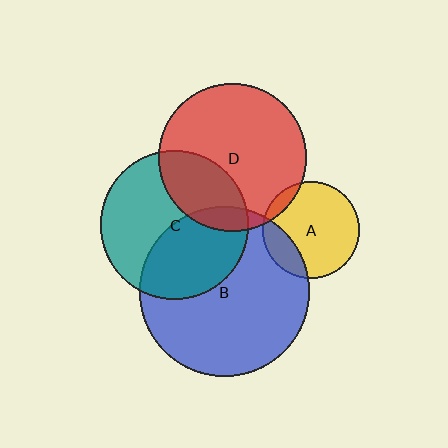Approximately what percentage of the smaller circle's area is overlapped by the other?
Approximately 30%.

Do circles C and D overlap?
Yes.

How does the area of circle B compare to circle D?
Approximately 1.3 times.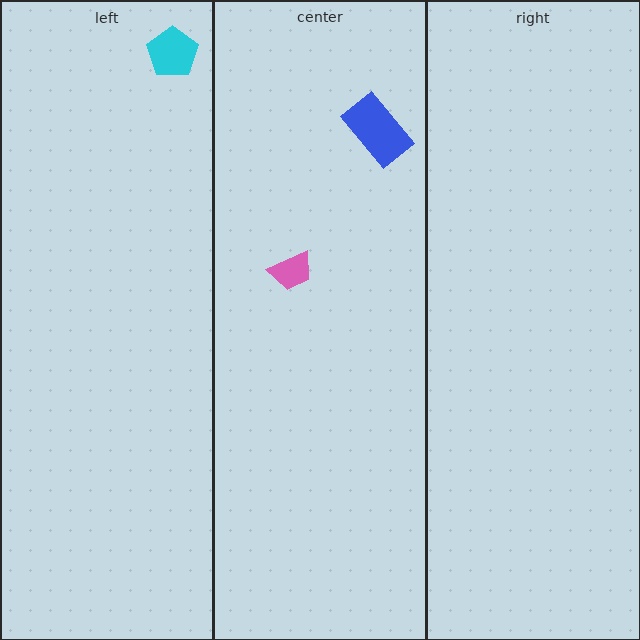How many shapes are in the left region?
1.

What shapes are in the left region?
The cyan pentagon.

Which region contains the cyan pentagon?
The left region.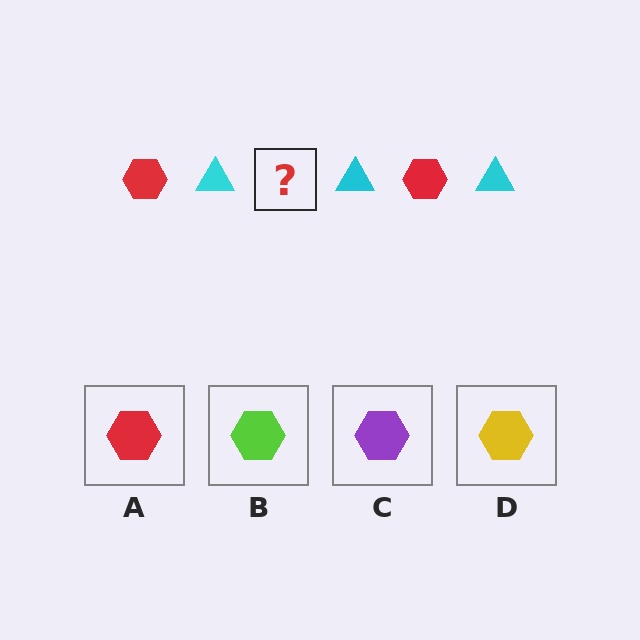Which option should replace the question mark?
Option A.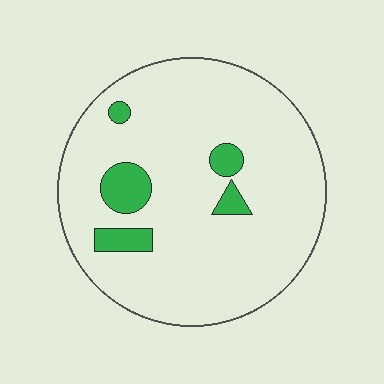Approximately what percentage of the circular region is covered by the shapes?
Approximately 10%.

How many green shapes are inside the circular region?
5.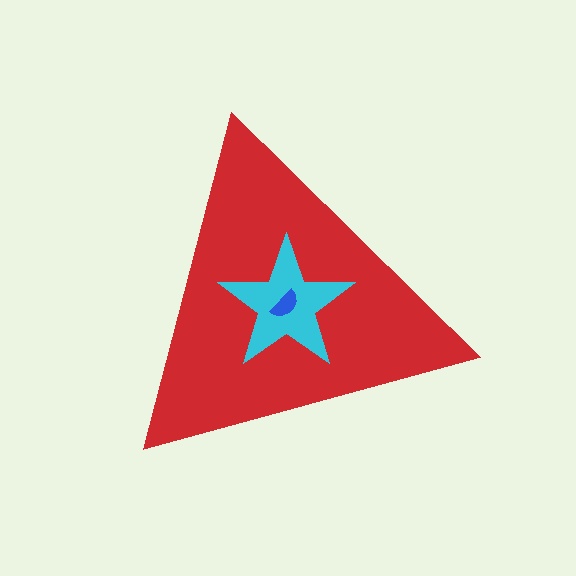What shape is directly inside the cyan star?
The blue semicircle.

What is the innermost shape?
The blue semicircle.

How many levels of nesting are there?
3.